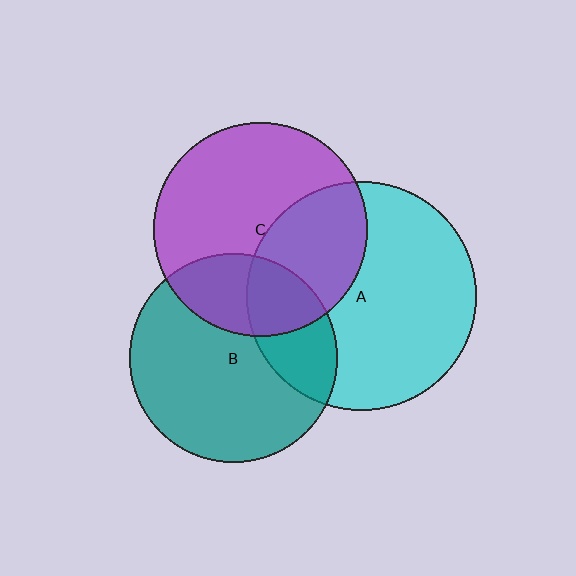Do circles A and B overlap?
Yes.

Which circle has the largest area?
Circle A (cyan).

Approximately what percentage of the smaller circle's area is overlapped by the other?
Approximately 25%.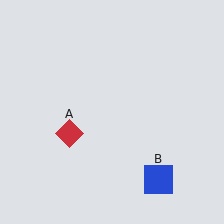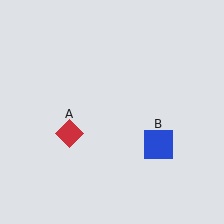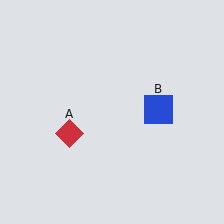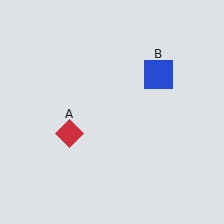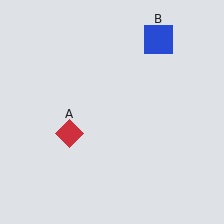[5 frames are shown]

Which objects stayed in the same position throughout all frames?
Red diamond (object A) remained stationary.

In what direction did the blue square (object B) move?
The blue square (object B) moved up.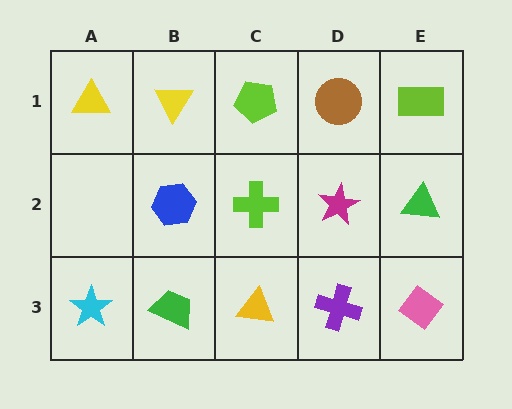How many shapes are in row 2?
4 shapes.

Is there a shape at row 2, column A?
No, that cell is empty.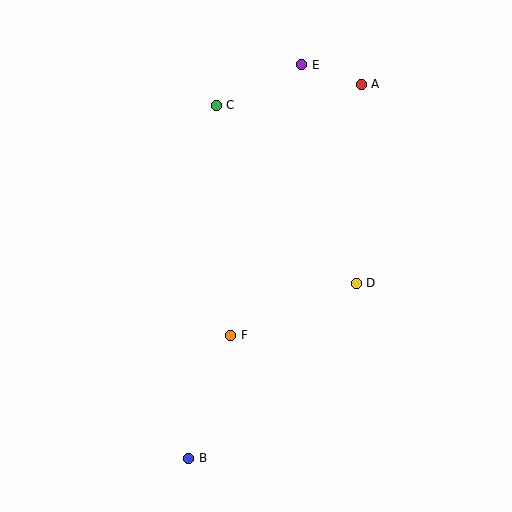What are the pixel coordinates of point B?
Point B is at (189, 458).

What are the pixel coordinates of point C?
Point C is at (216, 105).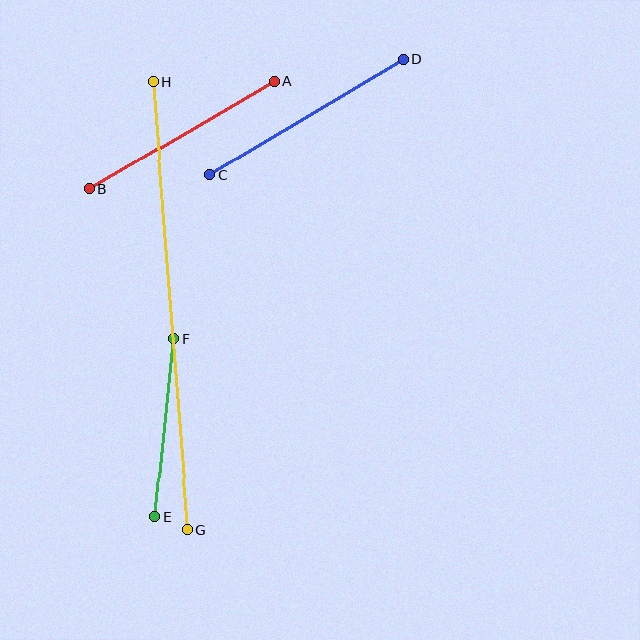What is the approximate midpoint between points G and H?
The midpoint is at approximately (170, 306) pixels.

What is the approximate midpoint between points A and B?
The midpoint is at approximately (182, 135) pixels.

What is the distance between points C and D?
The distance is approximately 225 pixels.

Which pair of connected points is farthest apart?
Points G and H are farthest apart.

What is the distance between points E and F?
The distance is approximately 179 pixels.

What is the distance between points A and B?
The distance is approximately 214 pixels.